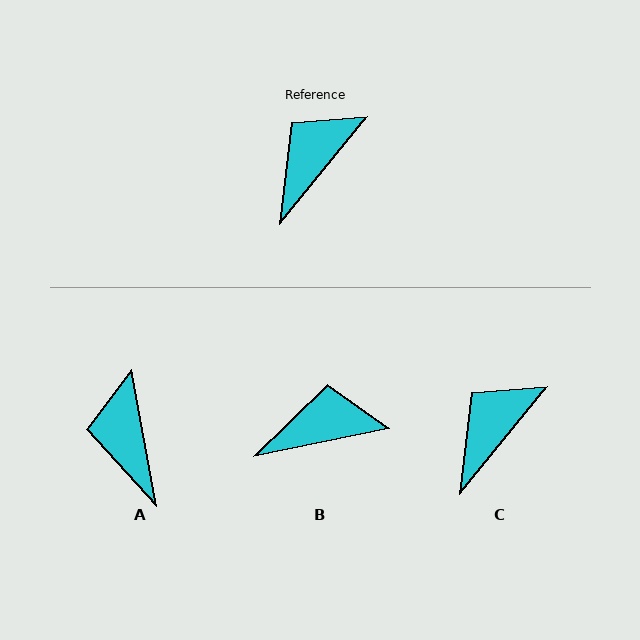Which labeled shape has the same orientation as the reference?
C.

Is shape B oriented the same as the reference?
No, it is off by about 39 degrees.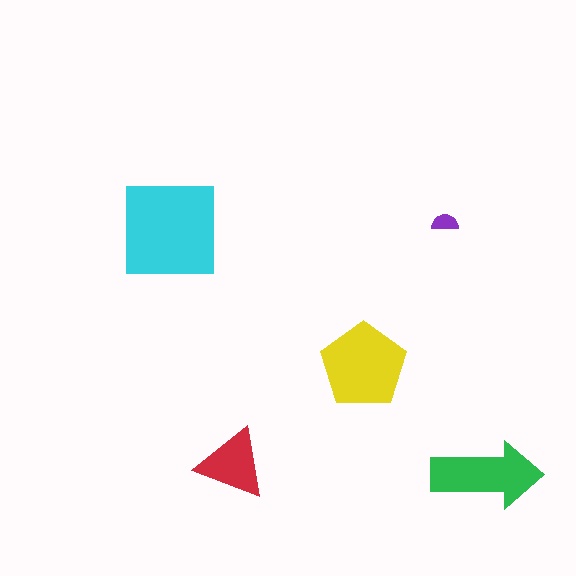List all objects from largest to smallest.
The cyan square, the yellow pentagon, the green arrow, the red triangle, the purple semicircle.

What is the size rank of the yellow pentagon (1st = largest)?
2nd.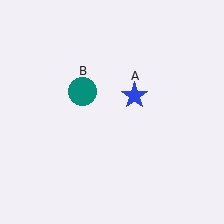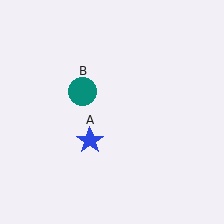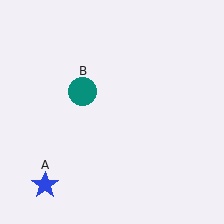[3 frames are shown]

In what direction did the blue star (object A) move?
The blue star (object A) moved down and to the left.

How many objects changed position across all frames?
1 object changed position: blue star (object A).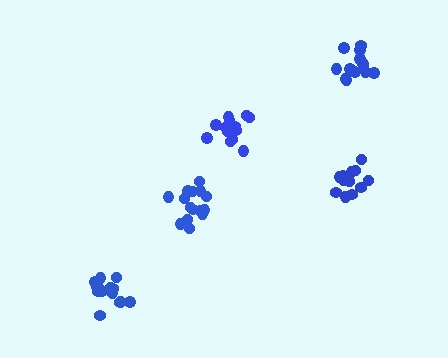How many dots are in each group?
Group 1: 12 dots, Group 2: 13 dots, Group 3: 15 dots, Group 4: 15 dots, Group 5: 13 dots (68 total).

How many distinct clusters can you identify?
There are 5 distinct clusters.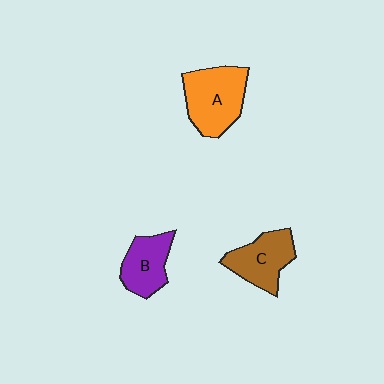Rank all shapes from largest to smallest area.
From largest to smallest: A (orange), C (brown), B (purple).